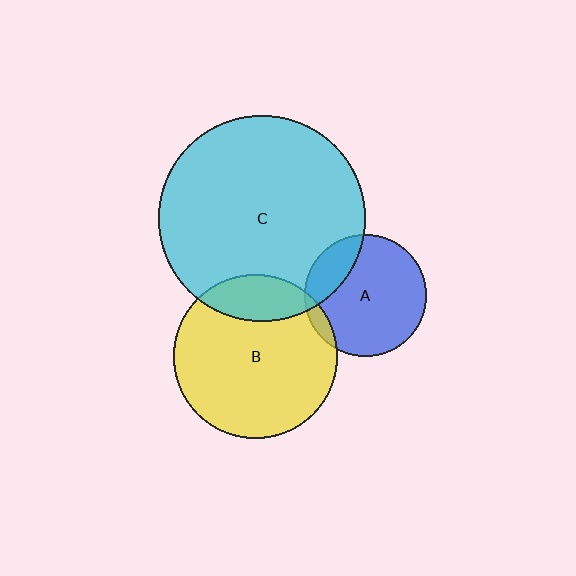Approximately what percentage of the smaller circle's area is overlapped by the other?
Approximately 20%.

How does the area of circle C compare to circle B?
Approximately 1.6 times.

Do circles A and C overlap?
Yes.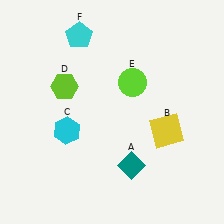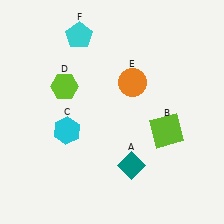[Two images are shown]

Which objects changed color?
B changed from yellow to lime. E changed from lime to orange.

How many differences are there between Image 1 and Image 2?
There are 2 differences between the two images.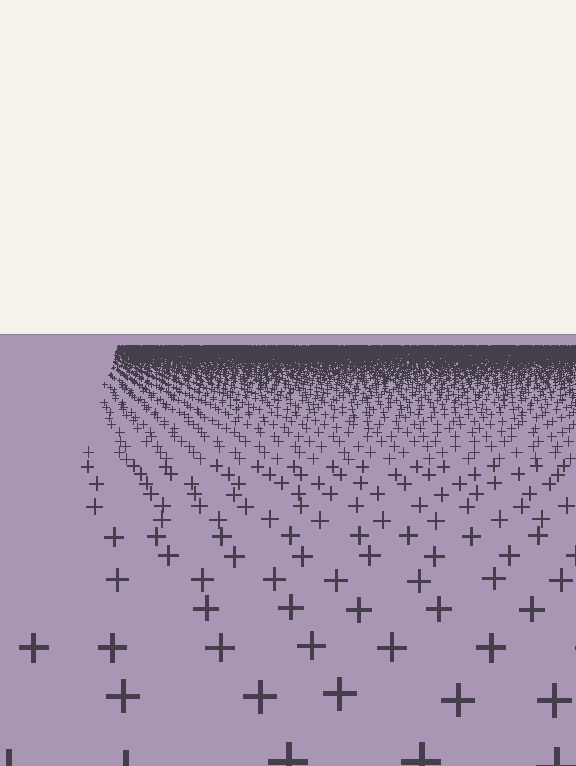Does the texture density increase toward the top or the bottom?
Density increases toward the top.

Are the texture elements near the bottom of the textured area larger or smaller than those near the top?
Larger. Near the bottom, elements are closer to the viewer and appear at a bigger on-screen size.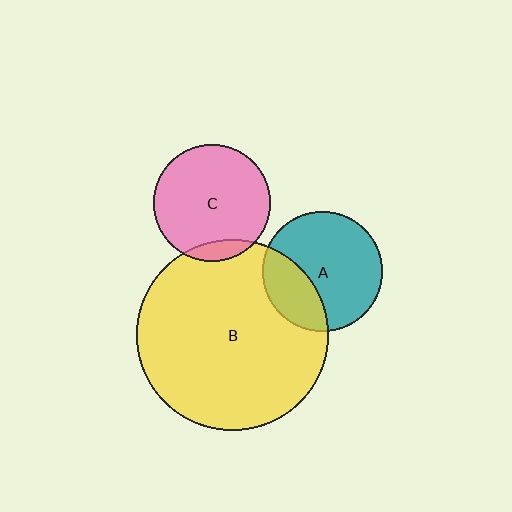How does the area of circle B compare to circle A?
Approximately 2.5 times.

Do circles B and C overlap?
Yes.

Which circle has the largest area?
Circle B (yellow).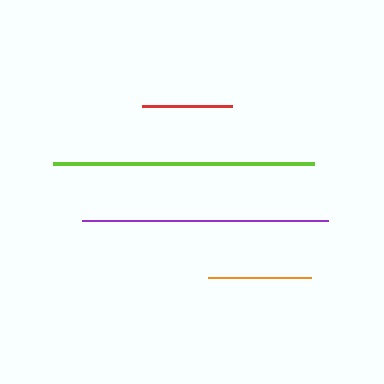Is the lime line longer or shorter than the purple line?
The lime line is longer than the purple line.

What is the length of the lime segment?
The lime segment is approximately 261 pixels long.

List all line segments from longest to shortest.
From longest to shortest: lime, purple, orange, red.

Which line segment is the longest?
The lime line is the longest at approximately 261 pixels.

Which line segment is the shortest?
The red line is the shortest at approximately 89 pixels.